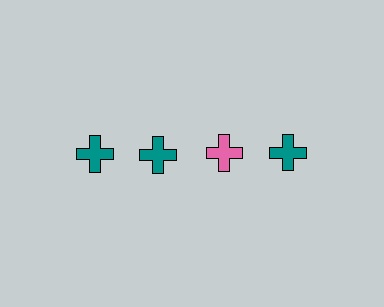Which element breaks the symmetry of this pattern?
The pink cross in the top row, center column breaks the symmetry. All other shapes are teal crosses.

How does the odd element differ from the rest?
It has a different color: pink instead of teal.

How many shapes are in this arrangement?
There are 4 shapes arranged in a grid pattern.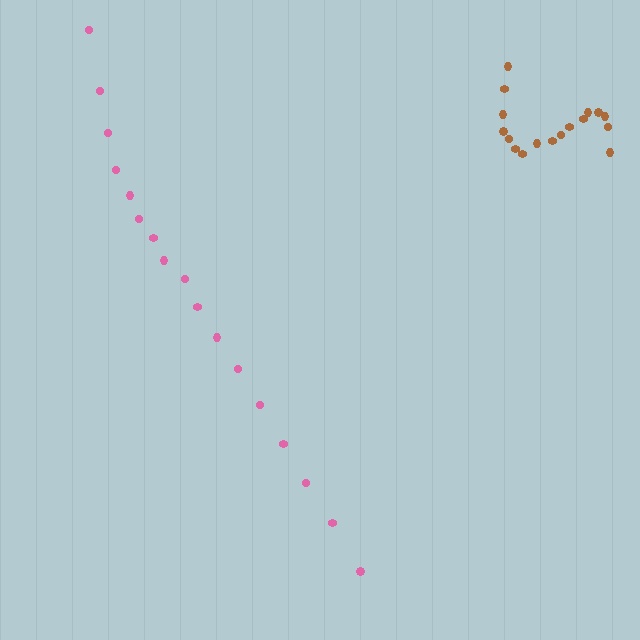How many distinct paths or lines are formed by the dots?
There are 2 distinct paths.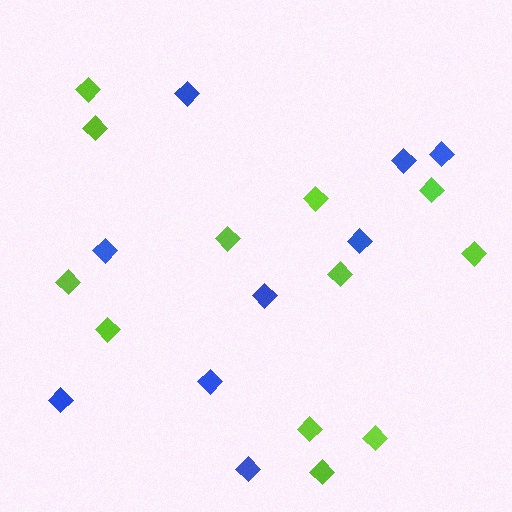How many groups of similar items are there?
There are 2 groups: one group of lime diamonds (12) and one group of blue diamonds (9).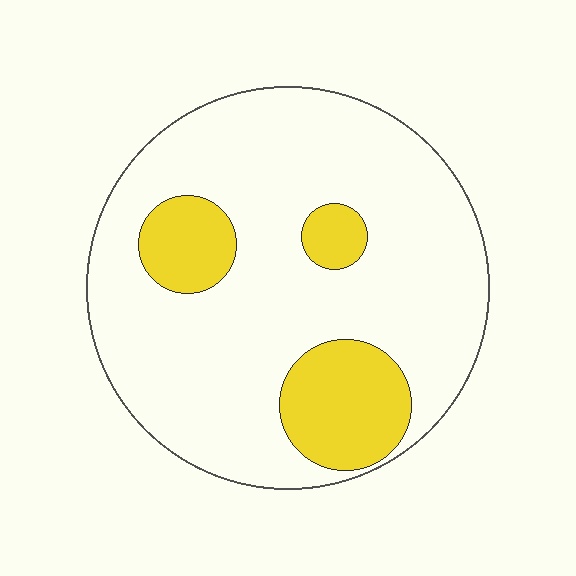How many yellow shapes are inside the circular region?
3.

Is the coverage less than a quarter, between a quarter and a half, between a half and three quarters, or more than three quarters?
Less than a quarter.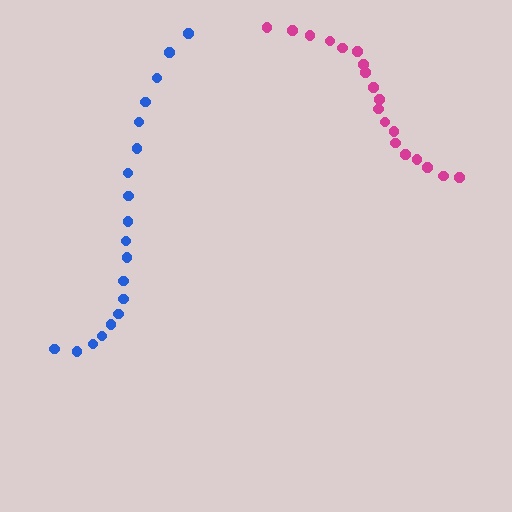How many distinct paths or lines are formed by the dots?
There are 2 distinct paths.